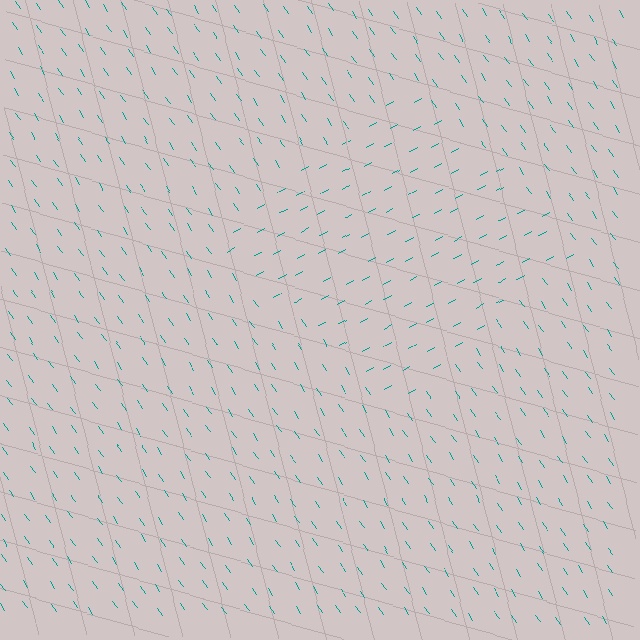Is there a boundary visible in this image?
Yes, there is a texture boundary formed by a change in line orientation.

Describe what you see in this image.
The image is filled with small teal line segments. A diamond region in the image has lines oriented differently from the surrounding lines, creating a visible texture boundary.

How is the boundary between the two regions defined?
The boundary is defined purely by a change in line orientation (approximately 85 degrees difference). All lines are the same color and thickness.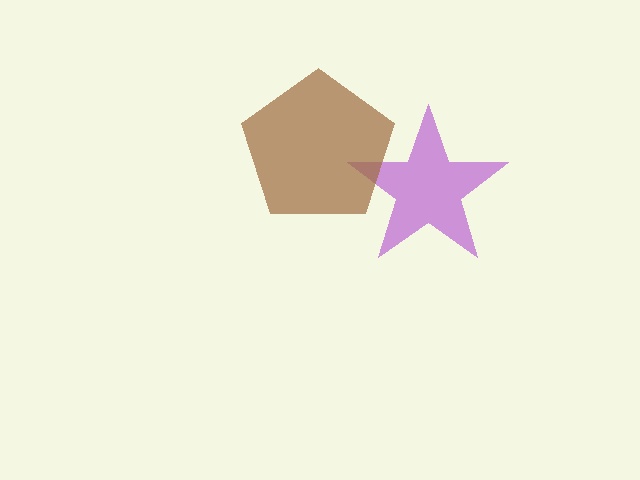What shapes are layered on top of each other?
The layered shapes are: a purple star, a brown pentagon.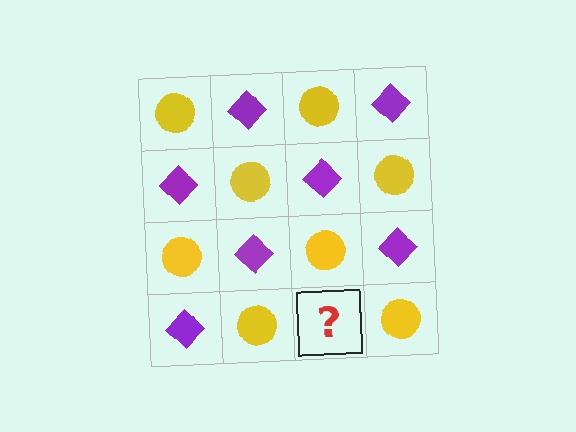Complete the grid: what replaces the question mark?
The question mark should be replaced with a purple diamond.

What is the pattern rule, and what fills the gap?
The rule is that it alternates yellow circle and purple diamond in a checkerboard pattern. The gap should be filled with a purple diamond.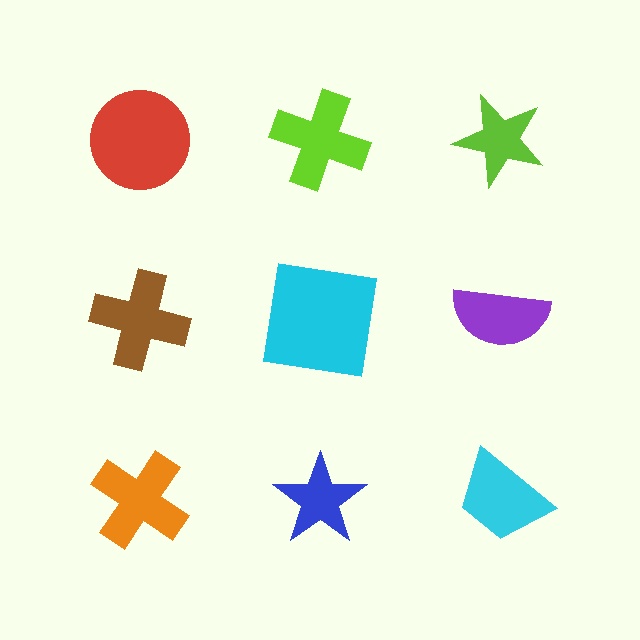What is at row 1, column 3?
A lime star.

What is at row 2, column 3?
A purple semicircle.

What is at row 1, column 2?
A lime cross.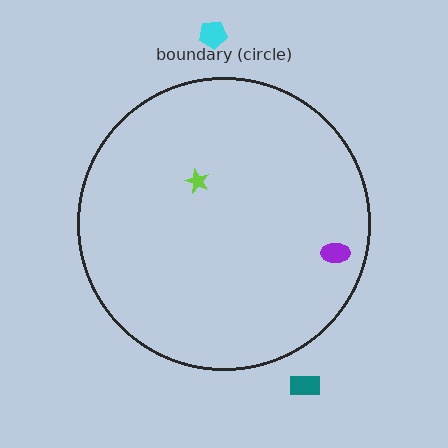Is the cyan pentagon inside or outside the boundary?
Outside.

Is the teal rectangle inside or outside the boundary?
Outside.